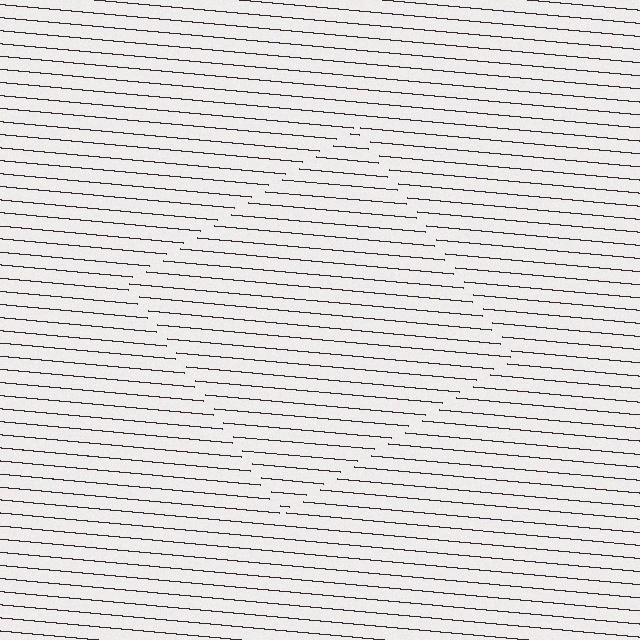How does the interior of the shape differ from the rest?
The interior of the shape contains the same grating, shifted by half a period — the contour is defined by the phase discontinuity where line-ends from the inner and outer gratings abut.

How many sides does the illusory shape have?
4 sides — the line-ends trace a square.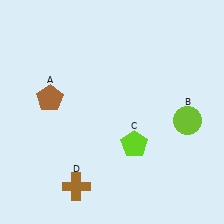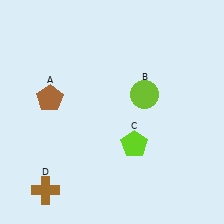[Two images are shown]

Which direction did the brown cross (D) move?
The brown cross (D) moved left.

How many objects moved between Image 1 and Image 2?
2 objects moved between the two images.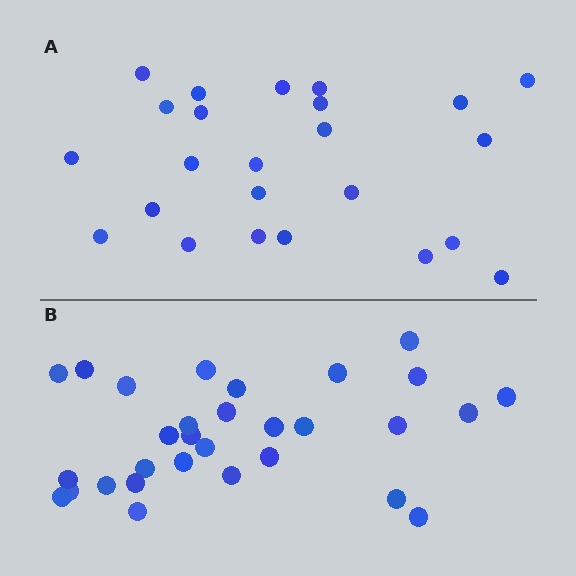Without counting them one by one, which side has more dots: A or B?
Region B (the bottom region) has more dots.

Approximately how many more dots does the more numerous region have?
Region B has about 6 more dots than region A.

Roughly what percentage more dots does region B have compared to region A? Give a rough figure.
About 25% more.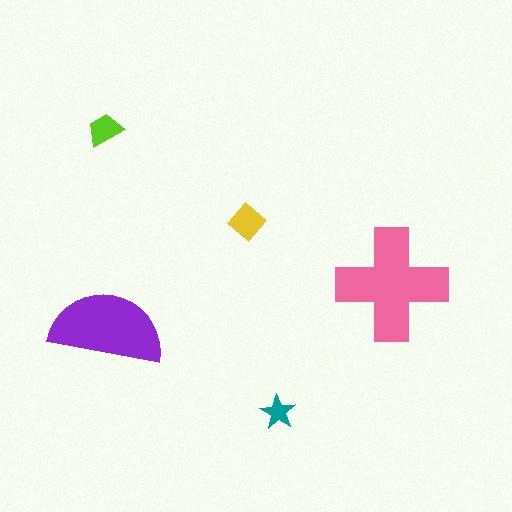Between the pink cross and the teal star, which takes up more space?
The pink cross.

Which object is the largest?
The pink cross.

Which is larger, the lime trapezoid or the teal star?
The lime trapezoid.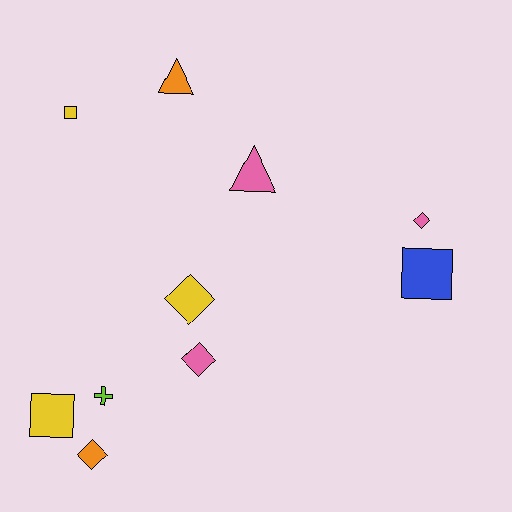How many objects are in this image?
There are 10 objects.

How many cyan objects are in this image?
There are no cyan objects.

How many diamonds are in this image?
There are 4 diamonds.